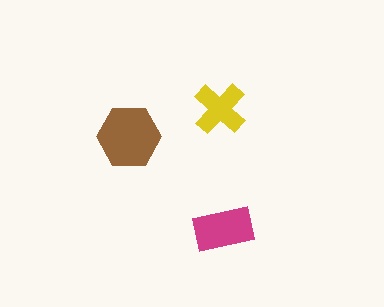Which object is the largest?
The brown hexagon.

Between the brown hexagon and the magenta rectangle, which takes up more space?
The brown hexagon.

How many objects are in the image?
There are 3 objects in the image.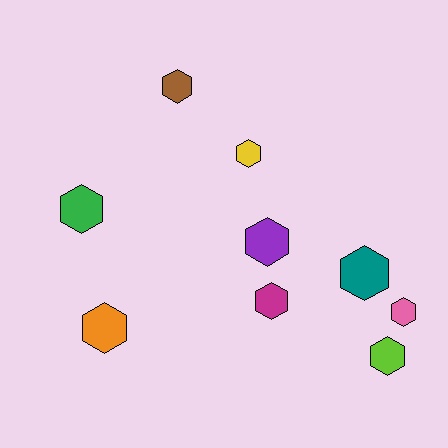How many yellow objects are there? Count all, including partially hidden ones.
There is 1 yellow object.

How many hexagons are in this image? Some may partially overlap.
There are 9 hexagons.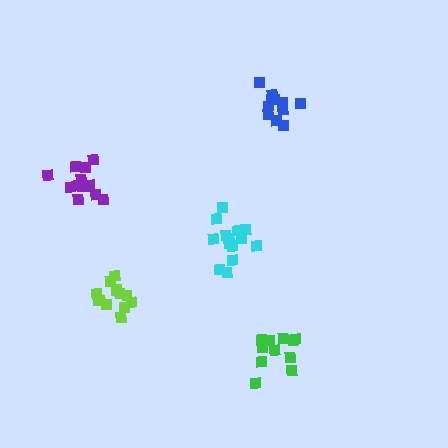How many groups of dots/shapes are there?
There are 5 groups.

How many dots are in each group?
Group 1: 14 dots, Group 2: 12 dots, Group 3: 12 dots, Group 4: 11 dots, Group 5: 13 dots (62 total).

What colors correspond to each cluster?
The clusters are colored: cyan, lime, blue, green, purple.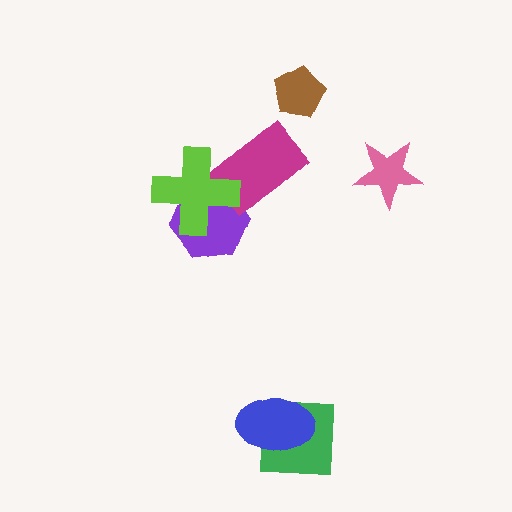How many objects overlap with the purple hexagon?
2 objects overlap with the purple hexagon.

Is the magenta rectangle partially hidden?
Yes, it is partially covered by another shape.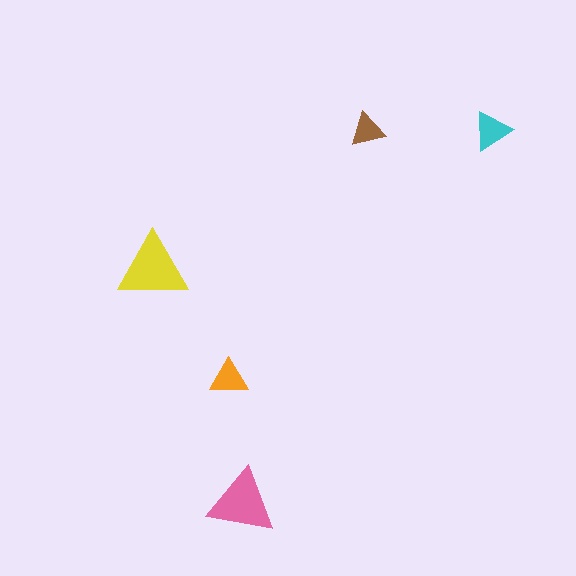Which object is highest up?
The brown triangle is topmost.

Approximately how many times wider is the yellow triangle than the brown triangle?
About 2 times wider.